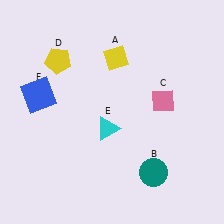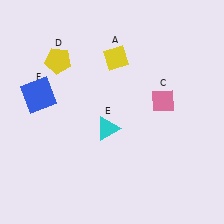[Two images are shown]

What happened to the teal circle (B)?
The teal circle (B) was removed in Image 2. It was in the bottom-right area of Image 1.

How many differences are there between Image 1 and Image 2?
There is 1 difference between the two images.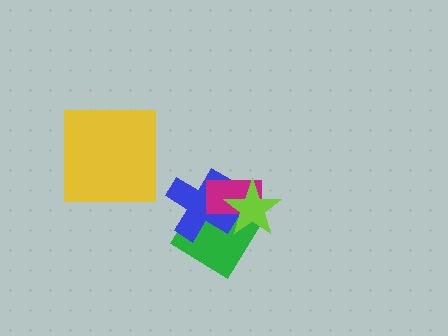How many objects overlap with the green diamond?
3 objects overlap with the green diamond.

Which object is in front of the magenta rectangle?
The lime star is in front of the magenta rectangle.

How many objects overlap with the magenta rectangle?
3 objects overlap with the magenta rectangle.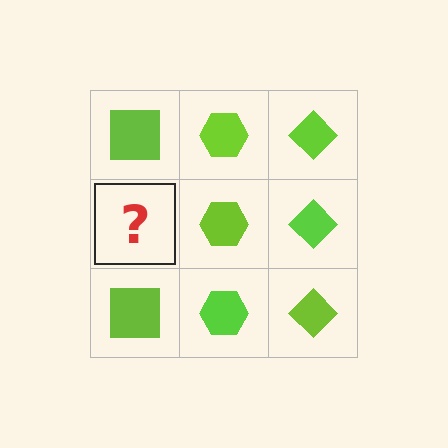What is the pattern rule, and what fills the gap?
The rule is that each column has a consistent shape. The gap should be filled with a lime square.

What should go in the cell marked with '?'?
The missing cell should contain a lime square.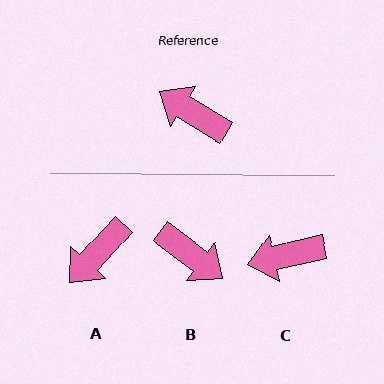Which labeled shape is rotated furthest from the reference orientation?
B, about 174 degrees away.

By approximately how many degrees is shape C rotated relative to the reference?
Approximately 44 degrees counter-clockwise.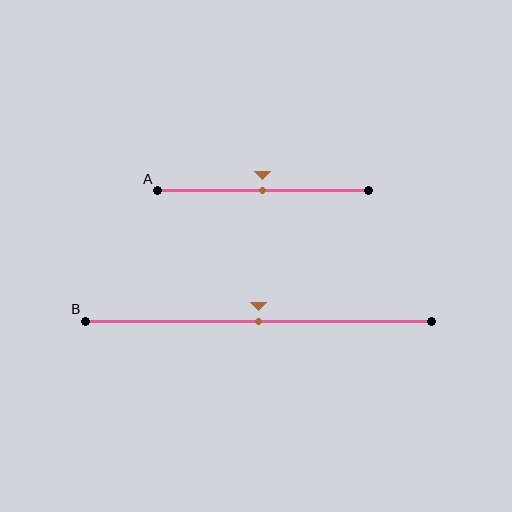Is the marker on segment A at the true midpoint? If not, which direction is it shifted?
Yes, the marker on segment A is at the true midpoint.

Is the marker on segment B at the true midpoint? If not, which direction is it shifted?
Yes, the marker on segment B is at the true midpoint.